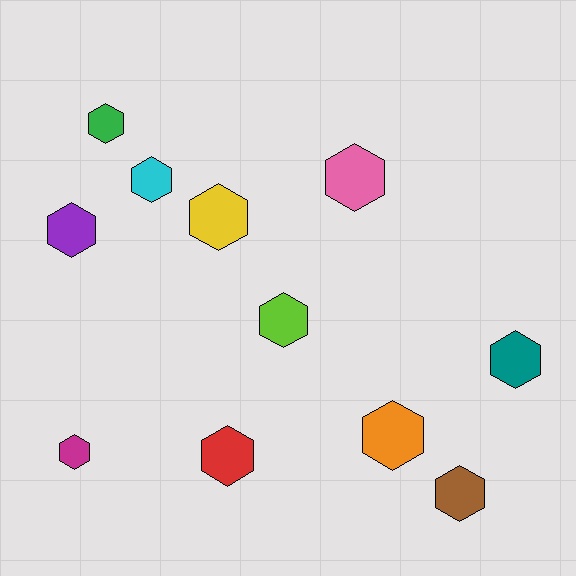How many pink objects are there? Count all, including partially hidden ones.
There is 1 pink object.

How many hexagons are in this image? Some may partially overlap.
There are 11 hexagons.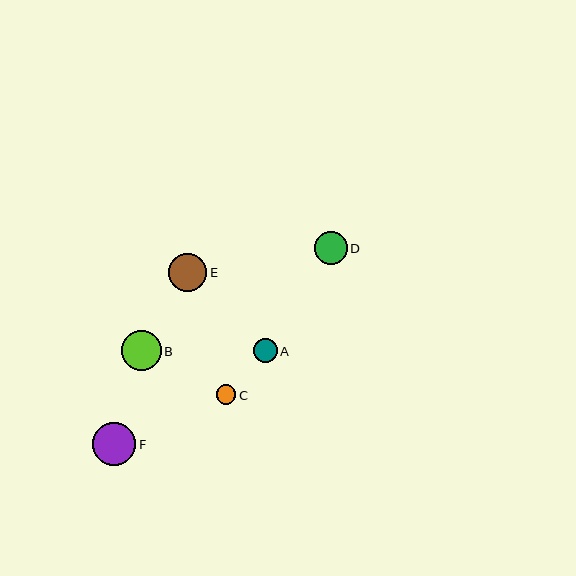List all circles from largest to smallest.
From largest to smallest: F, B, E, D, A, C.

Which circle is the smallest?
Circle C is the smallest with a size of approximately 20 pixels.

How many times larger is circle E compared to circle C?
Circle E is approximately 1.9 times the size of circle C.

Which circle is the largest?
Circle F is the largest with a size of approximately 43 pixels.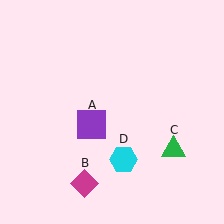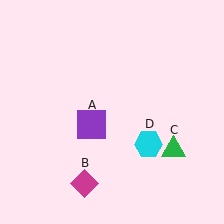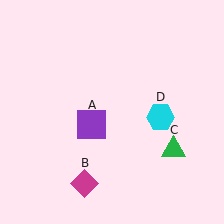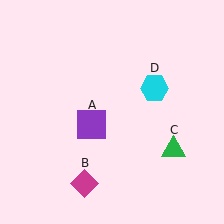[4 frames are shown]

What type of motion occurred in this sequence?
The cyan hexagon (object D) rotated counterclockwise around the center of the scene.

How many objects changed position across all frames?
1 object changed position: cyan hexagon (object D).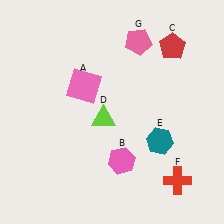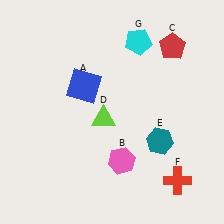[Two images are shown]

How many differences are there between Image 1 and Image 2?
There are 2 differences between the two images.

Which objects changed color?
A changed from pink to blue. G changed from pink to cyan.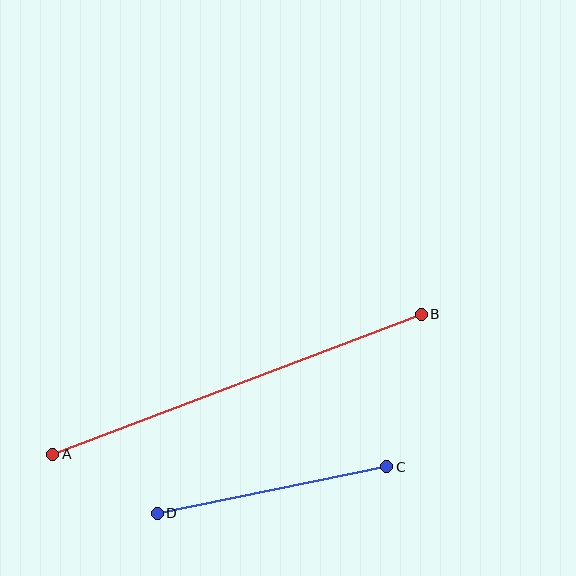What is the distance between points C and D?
The distance is approximately 234 pixels.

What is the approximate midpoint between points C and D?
The midpoint is at approximately (272, 490) pixels.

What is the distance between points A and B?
The distance is approximately 394 pixels.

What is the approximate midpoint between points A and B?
The midpoint is at approximately (237, 384) pixels.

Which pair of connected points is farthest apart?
Points A and B are farthest apart.